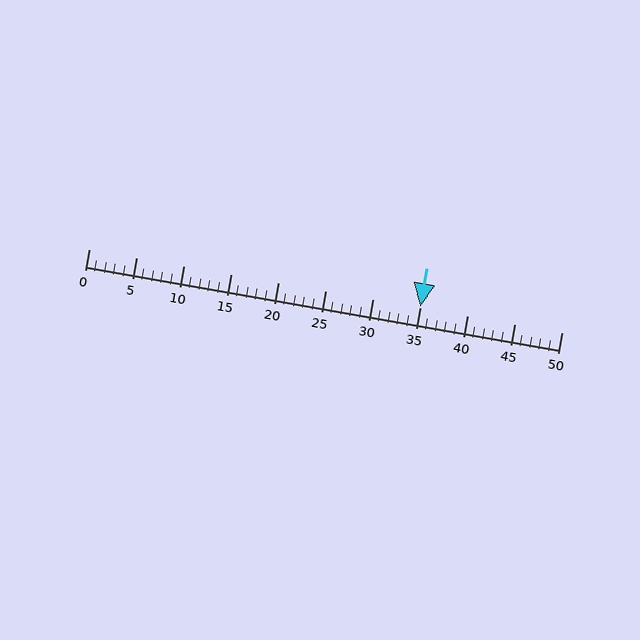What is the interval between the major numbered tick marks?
The major tick marks are spaced 5 units apart.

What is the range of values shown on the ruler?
The ruler shows values from 0 to 50.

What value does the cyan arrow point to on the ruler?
The cyan arrow points to approximately 35.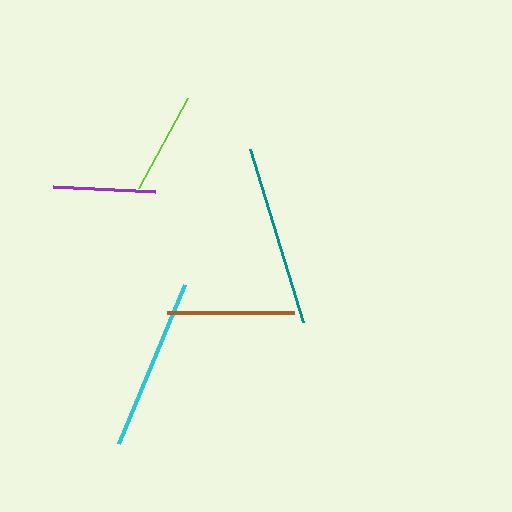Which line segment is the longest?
The teal line is the longest at approximately 181 pixels.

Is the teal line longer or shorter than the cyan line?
The teal line is longer than the cyan line.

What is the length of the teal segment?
The teal segment is approximately 181 pixels long.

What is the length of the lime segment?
The lime segment is approximately 103 pixels long.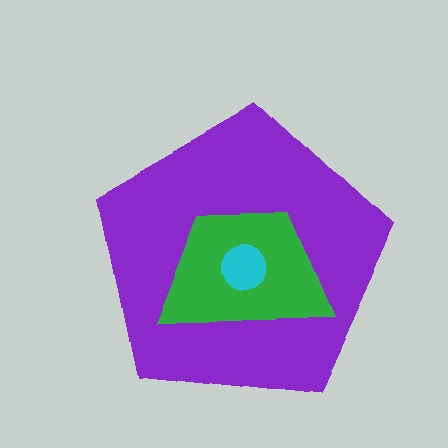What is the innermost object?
The cyan circle.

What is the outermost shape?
The purple pentagon.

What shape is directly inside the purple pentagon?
The green trapezoid.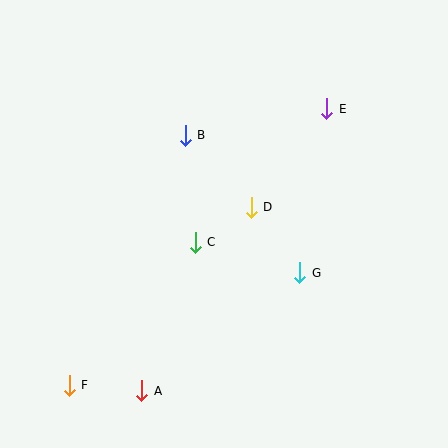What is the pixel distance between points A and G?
The distance between A and G is 197 pixels.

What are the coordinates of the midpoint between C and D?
The midpoint between C and D is at (223, 225).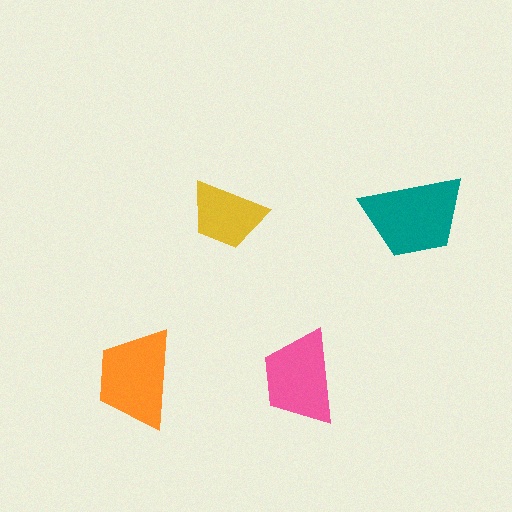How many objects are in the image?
There are 4 objects in the image.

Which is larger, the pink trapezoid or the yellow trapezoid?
The pink one.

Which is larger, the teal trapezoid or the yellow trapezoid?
The teal one.